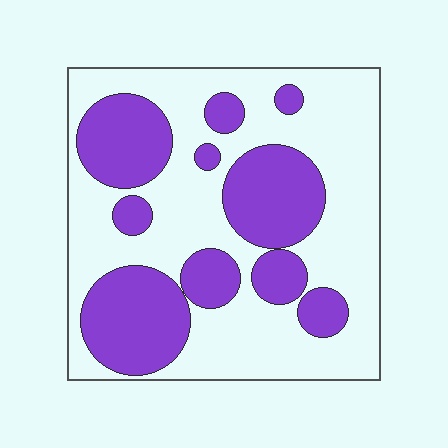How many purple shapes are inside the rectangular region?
10.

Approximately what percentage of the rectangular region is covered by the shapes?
Approximately 40%.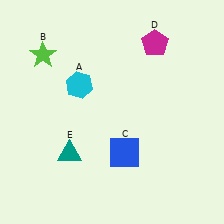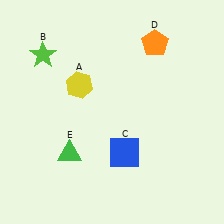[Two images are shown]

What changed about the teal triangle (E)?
In Image 1, E is teal. In Image 2, it changed to green.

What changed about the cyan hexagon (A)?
In Image 1, A is cyan. In Image 2, it changed to yellow.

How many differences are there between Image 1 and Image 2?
There are 3 differences between the two images.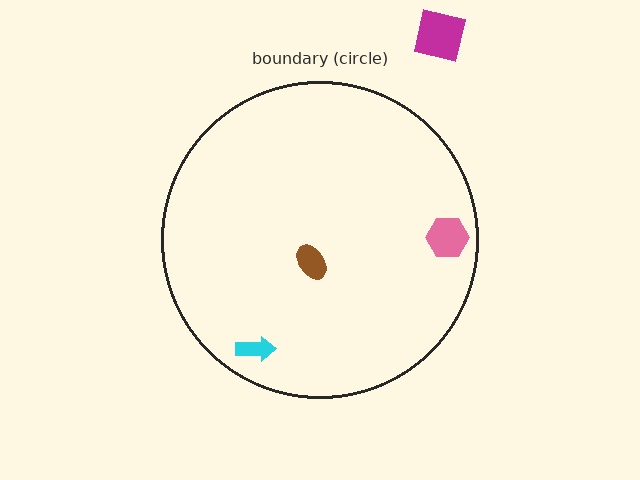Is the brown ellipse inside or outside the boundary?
Inside.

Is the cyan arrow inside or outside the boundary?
Inside.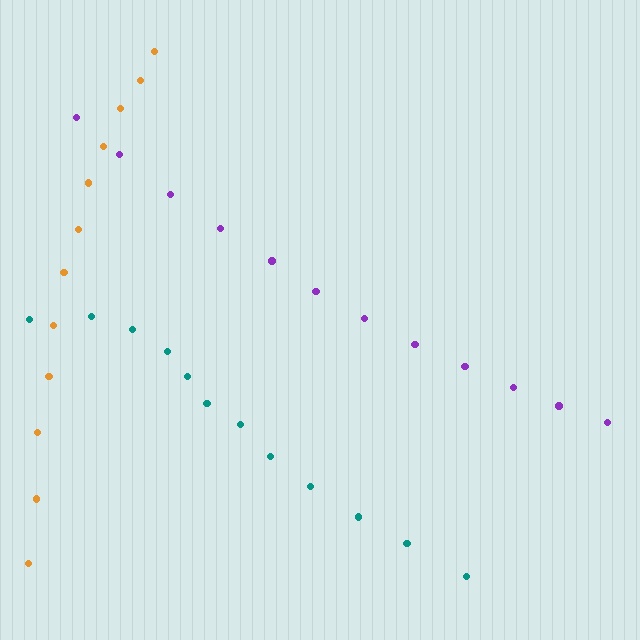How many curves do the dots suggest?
There are 3 distinct paths.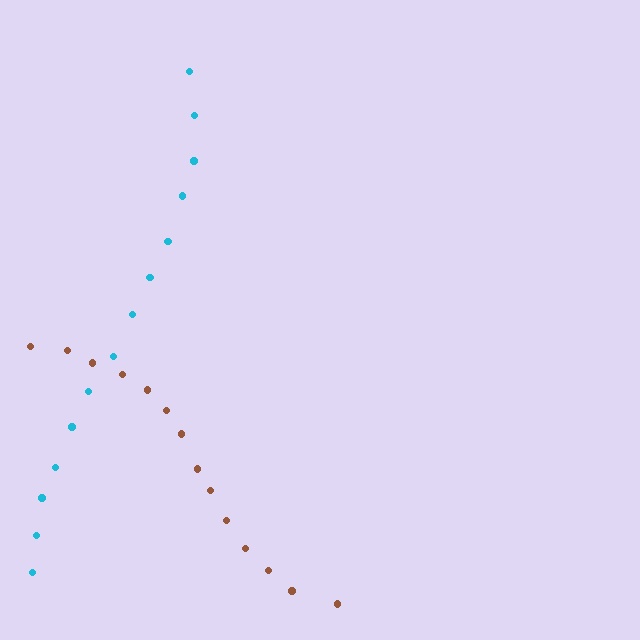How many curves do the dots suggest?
There are 2 distinct paths.